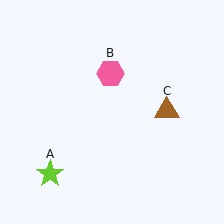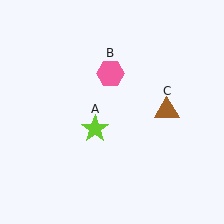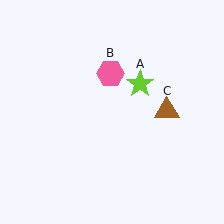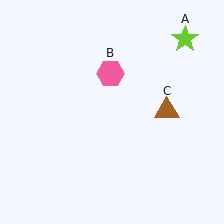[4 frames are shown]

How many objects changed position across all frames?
1 object changed position: lime star (object A).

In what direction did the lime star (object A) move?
The lime star (object A) moved up and to the right.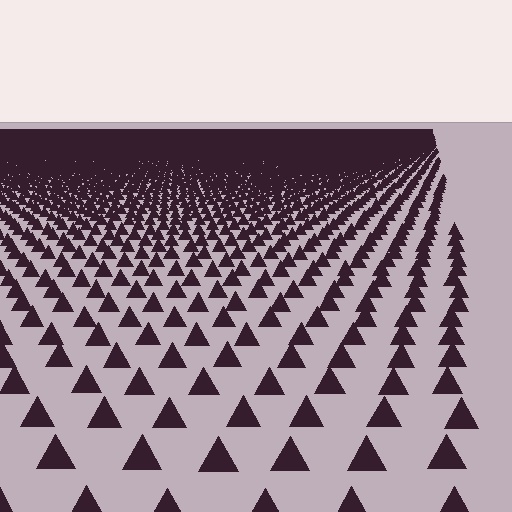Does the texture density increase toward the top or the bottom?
Density increases toward the top.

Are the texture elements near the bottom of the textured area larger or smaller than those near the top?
Larger. Near the bottom, elements are closer to the viewer and appear at a bigger on-screen size.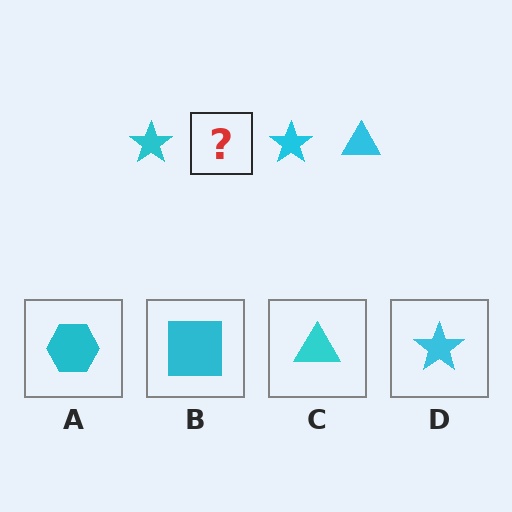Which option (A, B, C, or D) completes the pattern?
C.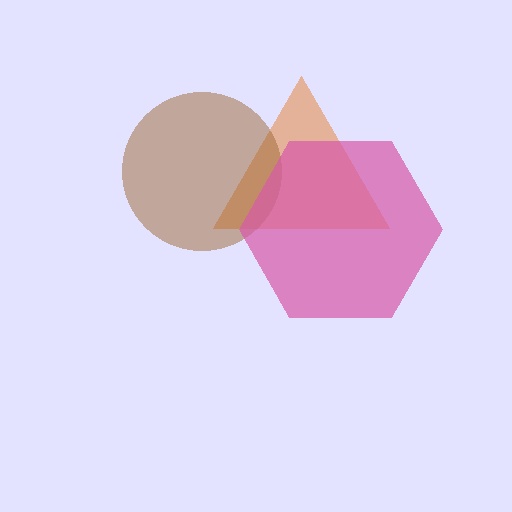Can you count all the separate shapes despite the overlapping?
Yes, there are 3 separate shapes.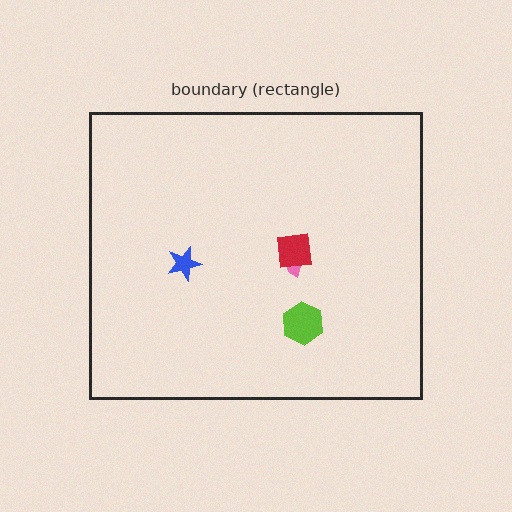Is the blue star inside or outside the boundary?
Inside.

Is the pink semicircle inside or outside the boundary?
Inside.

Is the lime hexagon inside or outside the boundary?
Inside.